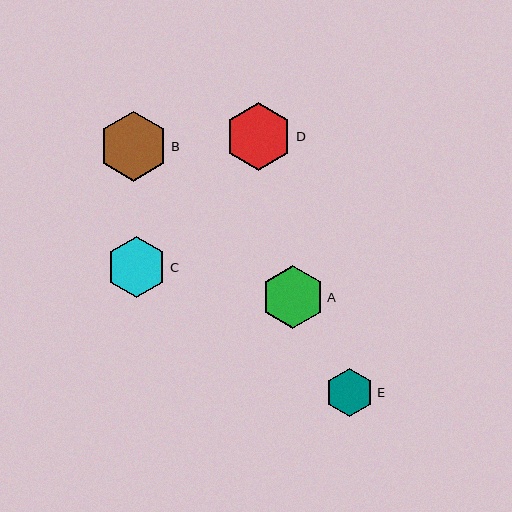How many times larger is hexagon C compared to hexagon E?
Hexagon C is approximately 1.3 times the size of hexagon E.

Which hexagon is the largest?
Hexagon B is the largest with a size of approximately 69 pixels.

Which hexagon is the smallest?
Hexagon E is the smallest with a size of approximately 48 pixels.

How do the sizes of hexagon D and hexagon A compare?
Hexagon D and hexagon A are approximately the same size.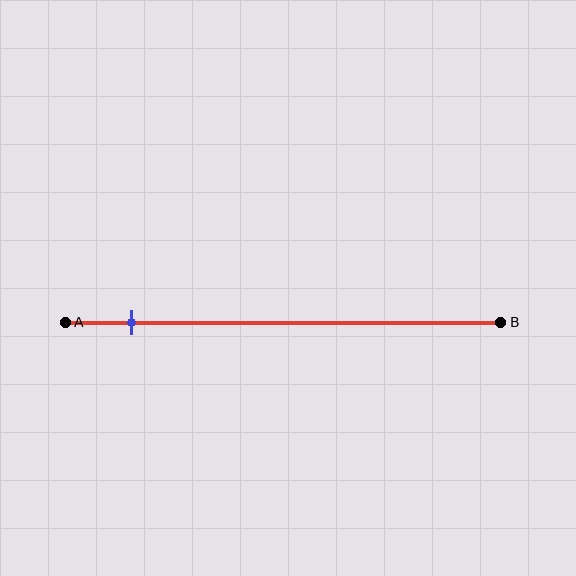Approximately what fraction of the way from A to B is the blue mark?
The blue mark is approximately 15% of the way from A to B.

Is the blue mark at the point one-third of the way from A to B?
No, the mark is at about 15% from A, not at the 33% one-third point.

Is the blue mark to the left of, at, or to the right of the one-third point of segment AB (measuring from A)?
The blue mark is to the left of the one-third point of segment AB.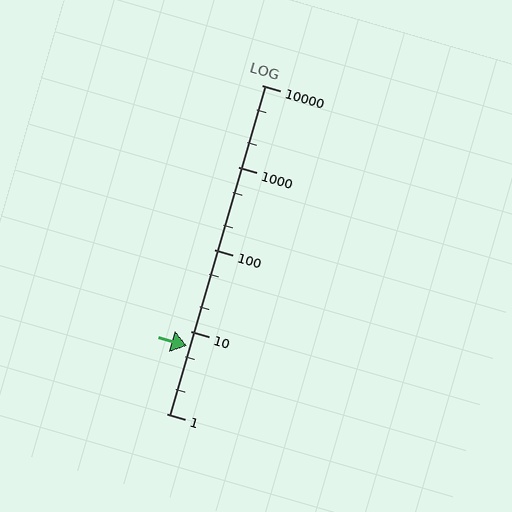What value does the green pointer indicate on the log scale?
The pointer indicates approximately 6.6.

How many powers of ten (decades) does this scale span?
The scale spans 4 decades, from 1 to 10000.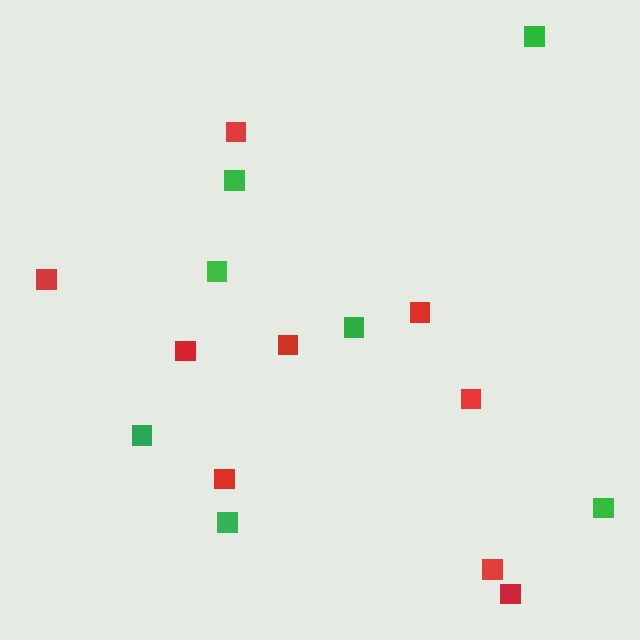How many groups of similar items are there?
There are 2 groups: one group of red squares (9) and one group of green squares (7).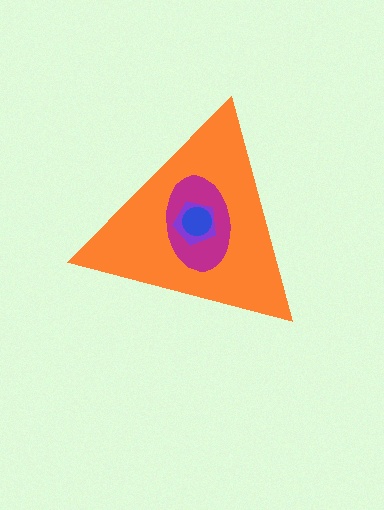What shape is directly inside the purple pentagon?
The blue circle.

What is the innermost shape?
The blue circle.